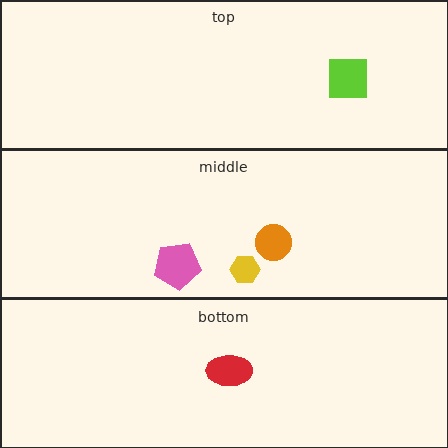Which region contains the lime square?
The top region.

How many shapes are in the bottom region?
1.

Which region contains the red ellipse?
The bottom region.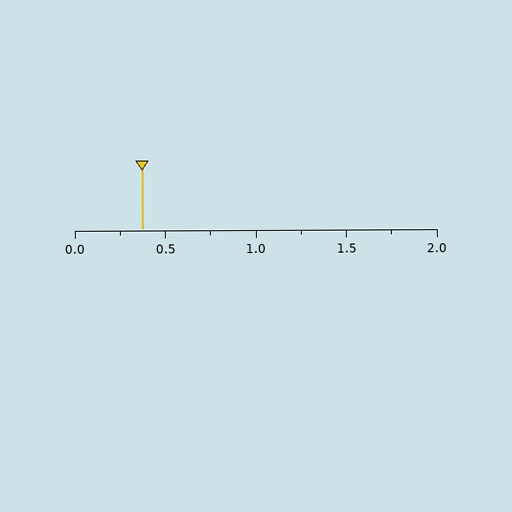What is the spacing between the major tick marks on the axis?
The major ticks are spaced 0.5 apart.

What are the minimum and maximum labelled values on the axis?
The axis runs from 0.0 to 2.0.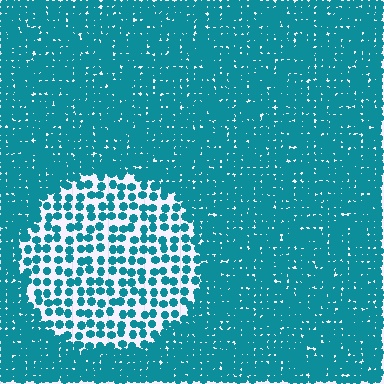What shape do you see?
I see a circle.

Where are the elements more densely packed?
The elements are more densely packed outside the circle boundary.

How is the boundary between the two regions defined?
The boundary is defined by a change in element density (approximately 2.5x ratio). All elements are the same color, size, and shape.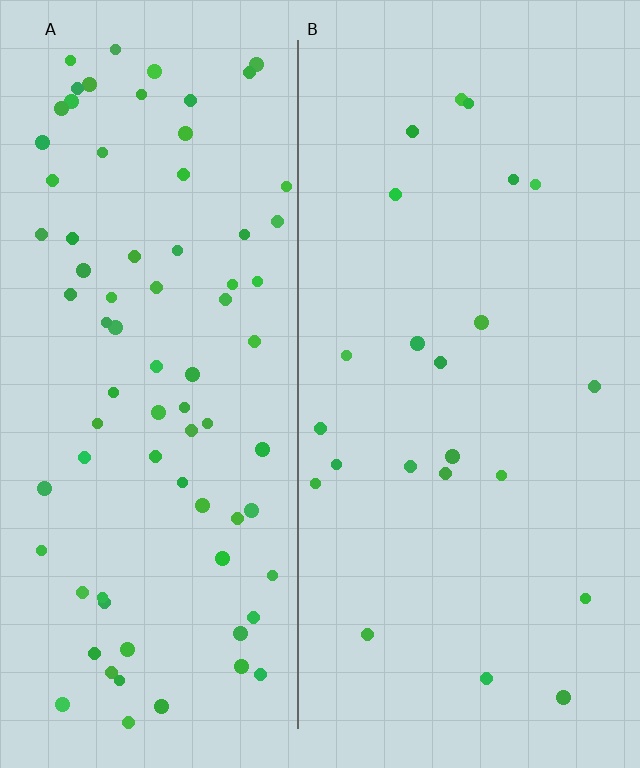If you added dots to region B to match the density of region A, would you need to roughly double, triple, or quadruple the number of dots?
Approximately quadruple.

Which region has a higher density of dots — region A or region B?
A (the left).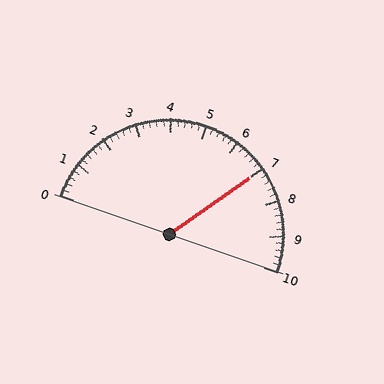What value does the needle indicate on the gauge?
The needle indicates approximately 7.0.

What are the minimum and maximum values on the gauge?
The gauge ranges from 0 to 10.